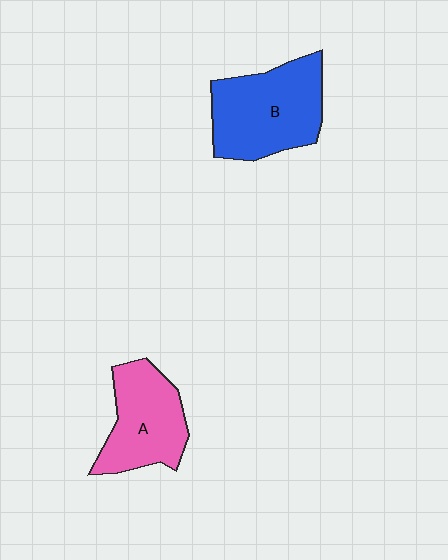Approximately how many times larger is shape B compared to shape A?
Approximately 1.3 times.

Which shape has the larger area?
Shape B (blue).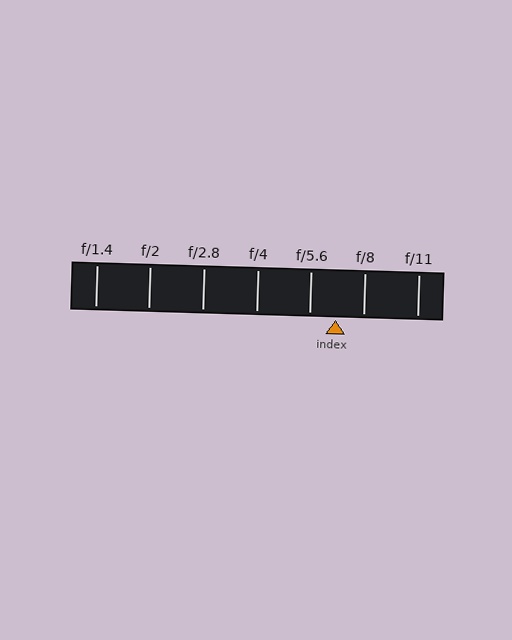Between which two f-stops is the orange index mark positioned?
The index mark is between f/5.6 and f/8.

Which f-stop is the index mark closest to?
The index mark is closest to f/5.6.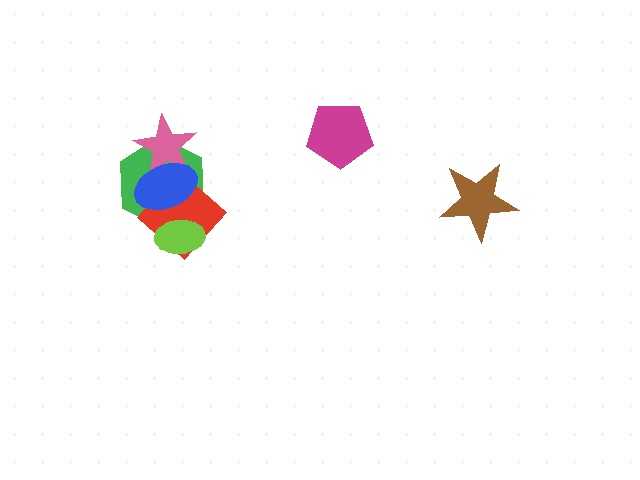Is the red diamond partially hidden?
Yes, it is partially covered by another shape.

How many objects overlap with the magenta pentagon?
0 objects overlap with the magenta pentagon.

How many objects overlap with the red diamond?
3 objects overlap with the red diamond.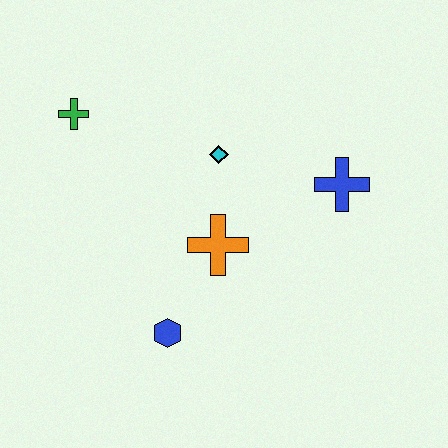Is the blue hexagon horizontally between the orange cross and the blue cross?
No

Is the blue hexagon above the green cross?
No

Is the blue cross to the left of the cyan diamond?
No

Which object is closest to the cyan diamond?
The orange cross is closest to the cyan diamond.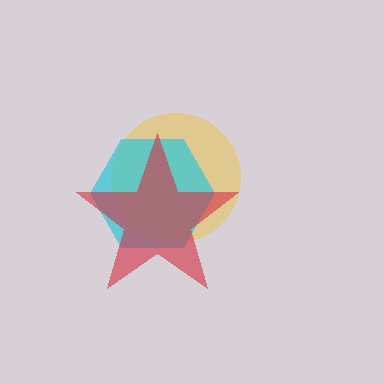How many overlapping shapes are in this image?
There are 3 overlapping shapes in the image.